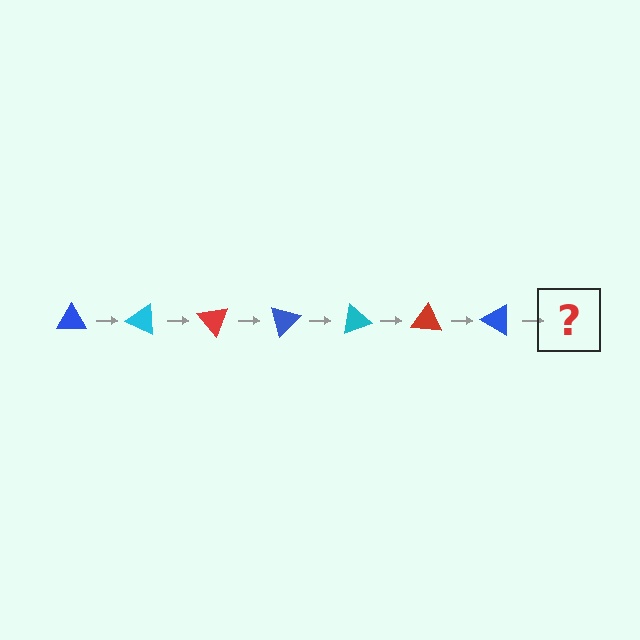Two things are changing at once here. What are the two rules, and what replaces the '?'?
The two rules are that it rotates 25 degrees each step and the color cycles through blue, cyan, and red. The '?' should be a cyan triangle, rotated 175 degrees from the start.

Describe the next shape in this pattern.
It should be a cyan triangle, rotated 175 degrees from the start.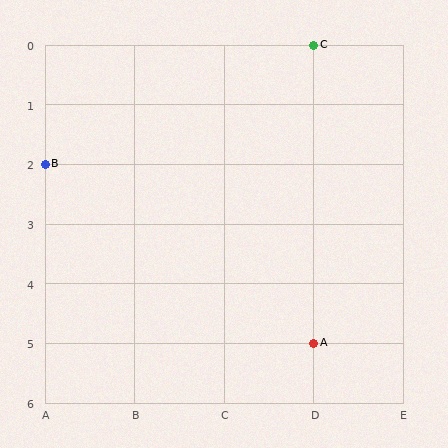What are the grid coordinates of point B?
Point B is at grid coordinates (A, 2).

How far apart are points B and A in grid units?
Points B and A are 3 columns and 3 rows apart (about 4.2 grid units diagonally).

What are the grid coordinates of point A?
Point A is at grid coordinates (D, 5).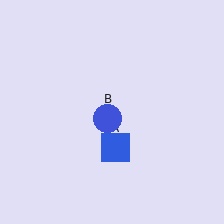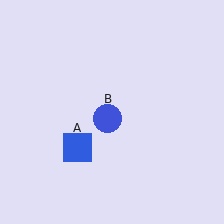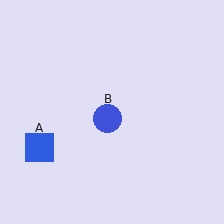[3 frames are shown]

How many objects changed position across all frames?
1 object changed position: blue square (object A).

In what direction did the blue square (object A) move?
The blue square (object A) moved left.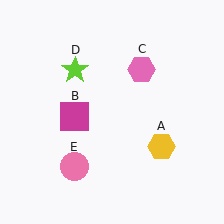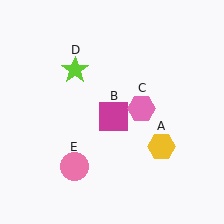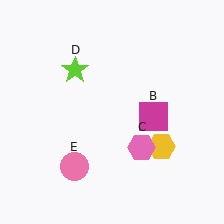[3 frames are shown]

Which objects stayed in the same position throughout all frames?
Yellow hexagon (object A) and lime star (object D) and pink circle (object E) remained stationary.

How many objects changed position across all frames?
2 objects changed position: magenta square (object B), pink hexagon (object C).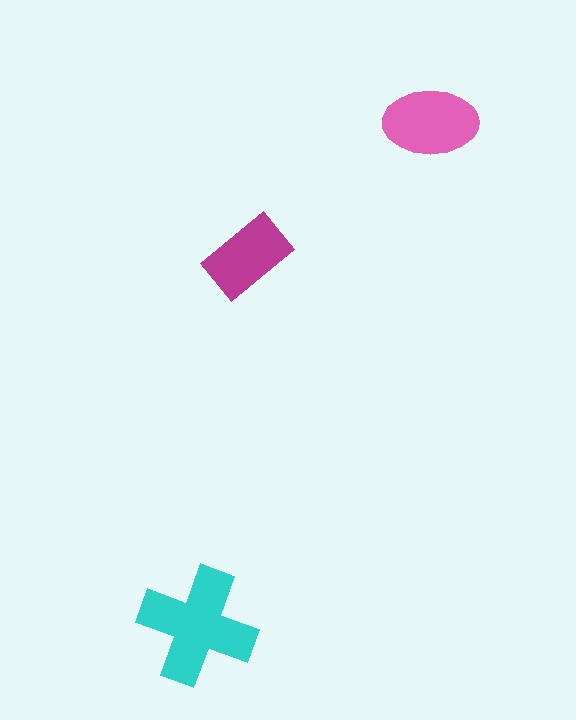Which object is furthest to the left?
The cyan cross is leftmost.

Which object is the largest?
The cyan cross.